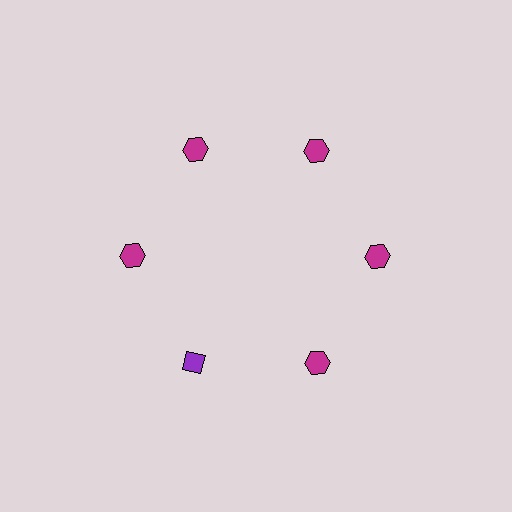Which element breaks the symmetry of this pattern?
The purple diamond at roughly the 7 o'clock position breaks the symmetry. All other shapes are magenta hexagons.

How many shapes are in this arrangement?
There are 6 shapes arranged in a ring pattern.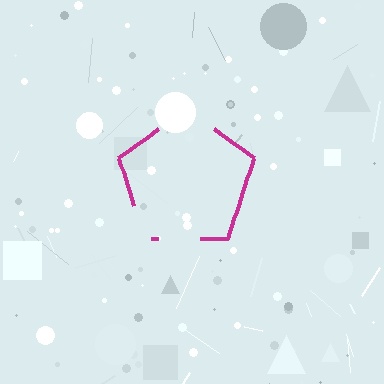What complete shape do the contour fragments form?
The contour fragments form a pentagon.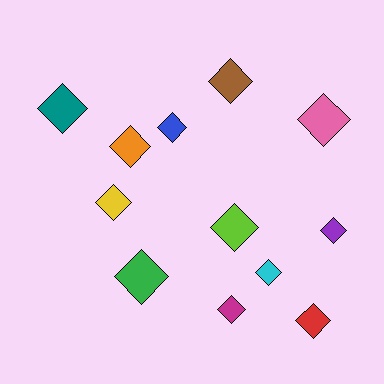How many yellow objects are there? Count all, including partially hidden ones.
There is 1 yellow object.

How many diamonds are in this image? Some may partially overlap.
There are 12 diamonds.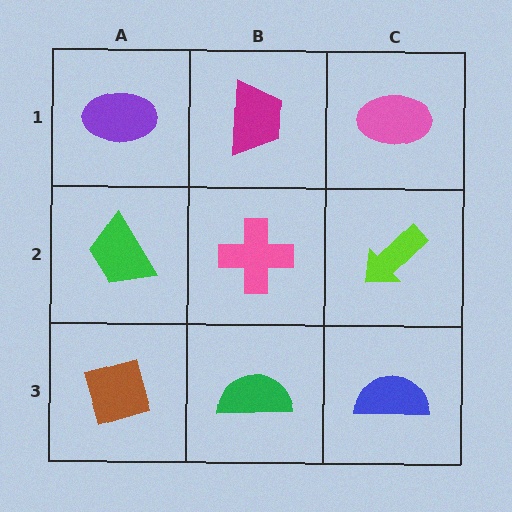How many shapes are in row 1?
3 shapes.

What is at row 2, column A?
A green trapezoid.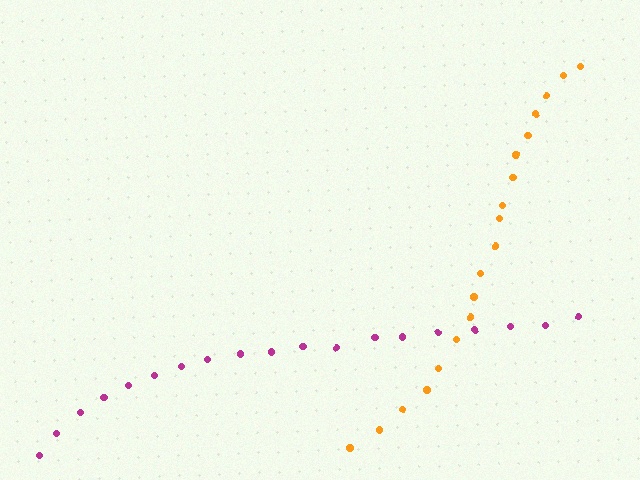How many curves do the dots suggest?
There are 2 distinct paths.